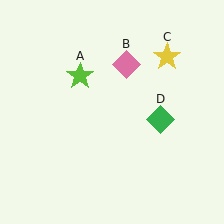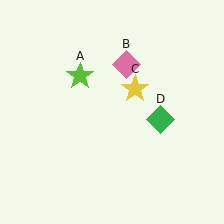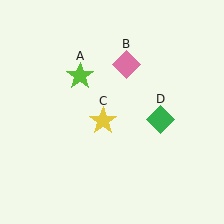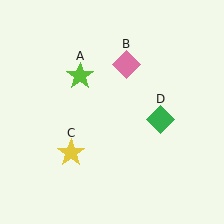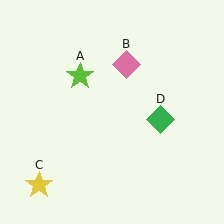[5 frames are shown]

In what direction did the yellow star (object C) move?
The yellow star (object C) moved down and to the left.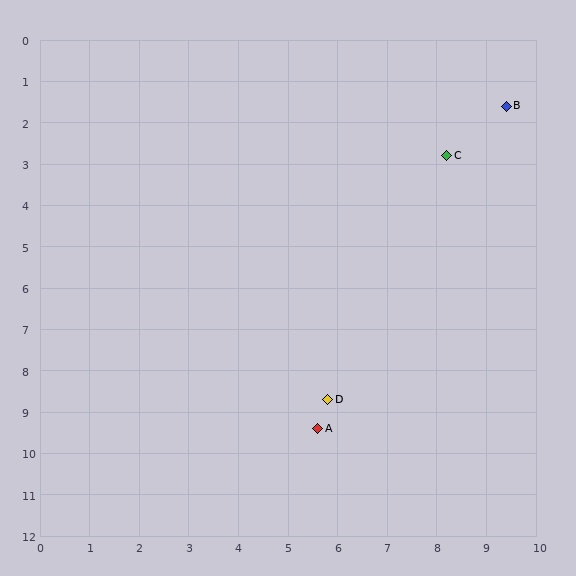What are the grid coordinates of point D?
Point D is at approximately (5.8, 8.7).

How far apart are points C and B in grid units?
Points C and B are about 1.7 grid units apart.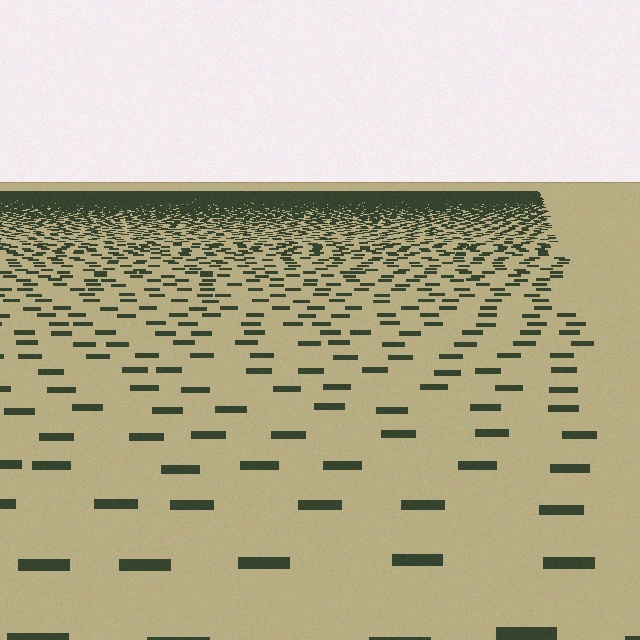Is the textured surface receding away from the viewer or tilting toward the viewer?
The surface is receding away from the viewer. Texture elements get smaller and denser toward the top.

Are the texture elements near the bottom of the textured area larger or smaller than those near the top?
Larger. Near the bottom, elements are closer to the viewer and appear at a bigger on-screen size.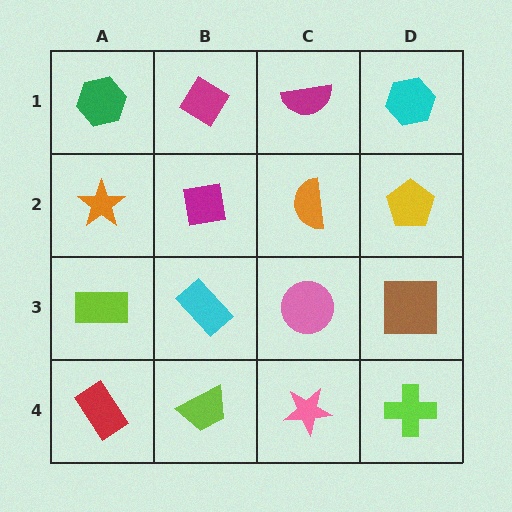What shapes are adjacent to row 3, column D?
A yellow pentagon (row 2, column D), a lime cross (row 4, column D), a pink circle (row 3, column C).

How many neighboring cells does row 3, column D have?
3.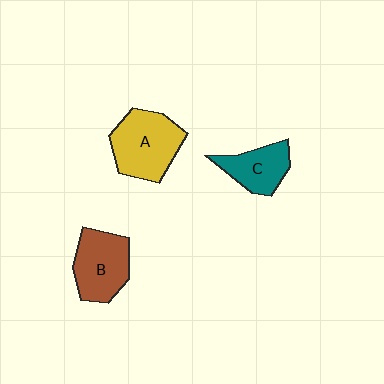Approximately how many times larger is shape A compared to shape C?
Approximately 1.5 times.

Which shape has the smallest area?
Shape C (teal).